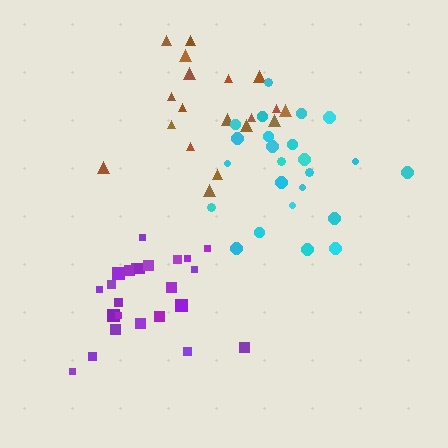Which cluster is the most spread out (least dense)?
Brown.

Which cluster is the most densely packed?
Purple.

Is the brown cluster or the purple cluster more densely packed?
Purple.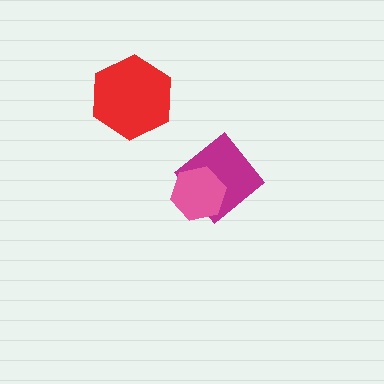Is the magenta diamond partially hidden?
Yes, it is partially covered by another shape.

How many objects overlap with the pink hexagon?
1 object overlaps with the pink hexagon.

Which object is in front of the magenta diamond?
The pink hexagon is in front of the magenta diamond.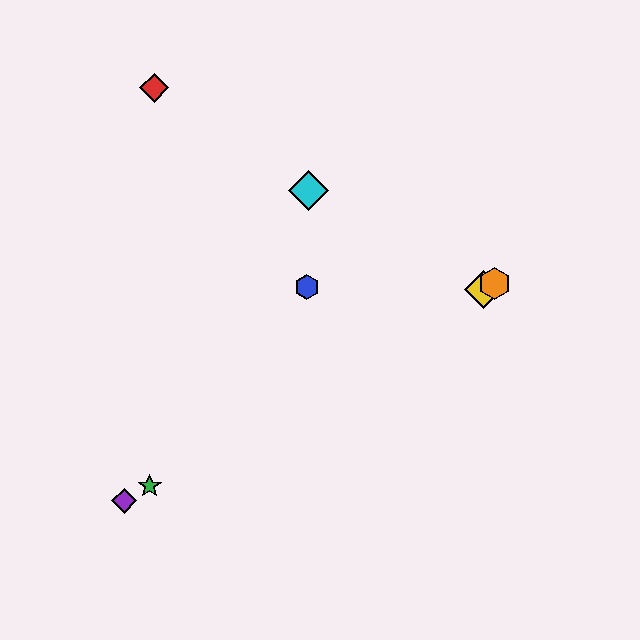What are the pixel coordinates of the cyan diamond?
The cyan diamond is at (308, 191).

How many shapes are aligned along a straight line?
4 shapes (the green star, the yellow diamond, the purple diamond, the orange hexagon) are aligned along a straight line.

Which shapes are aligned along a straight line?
The green star, the yellow diamond, the purple diamond, the orange hexagon are aligned along a straight line.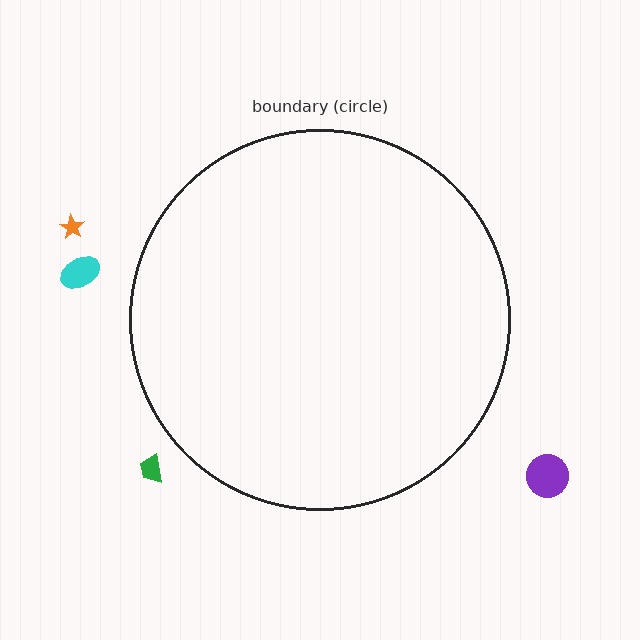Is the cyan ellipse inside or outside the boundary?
Outside.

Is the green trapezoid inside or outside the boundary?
Outside.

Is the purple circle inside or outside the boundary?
Outside.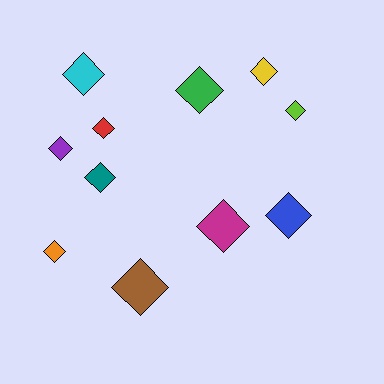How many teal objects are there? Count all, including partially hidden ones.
There is 1 teal object.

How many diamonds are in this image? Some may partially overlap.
There are 11 diamonds.